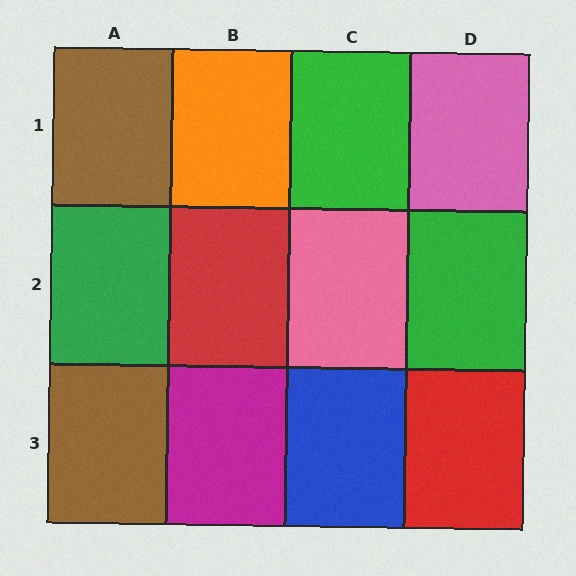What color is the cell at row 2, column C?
Pink.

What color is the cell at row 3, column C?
Blue.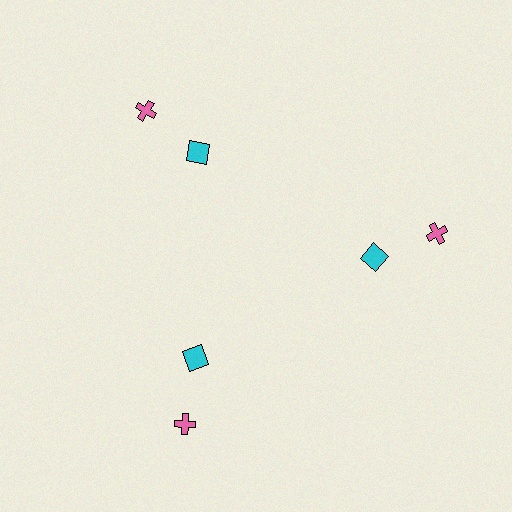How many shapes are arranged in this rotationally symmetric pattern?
There are 6 shapes, arranged in 3 groups of 2.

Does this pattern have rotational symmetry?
Yes, this pattern has 3-fold rotational symmetry. It looks the same after rotating 120 degrees around the center.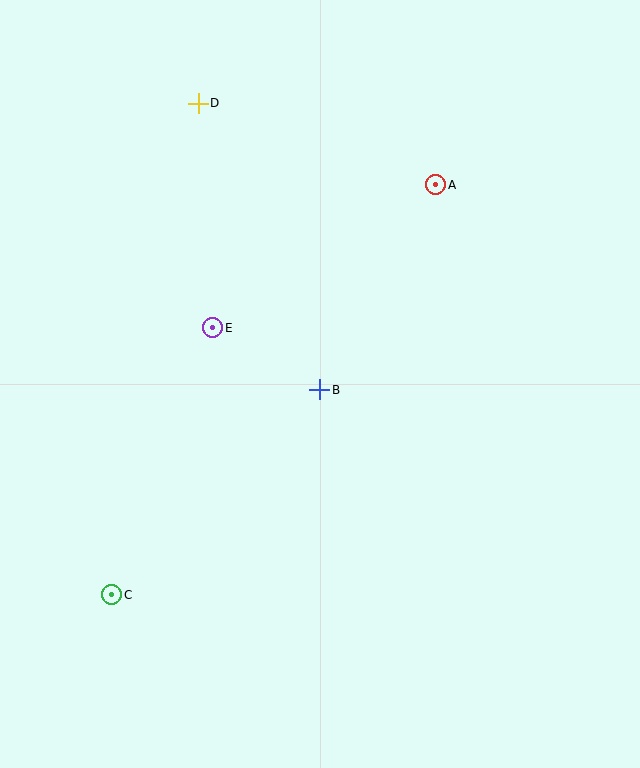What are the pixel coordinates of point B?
Point B is at (320, 390).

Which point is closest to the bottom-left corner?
Point C is closest to the bottom-left corner.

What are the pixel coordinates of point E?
Point E is at (213, 328).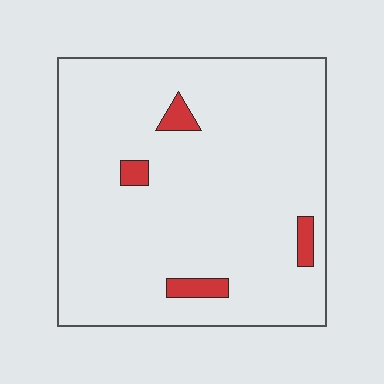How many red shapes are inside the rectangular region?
4.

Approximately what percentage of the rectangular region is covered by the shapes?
Approximately 5%.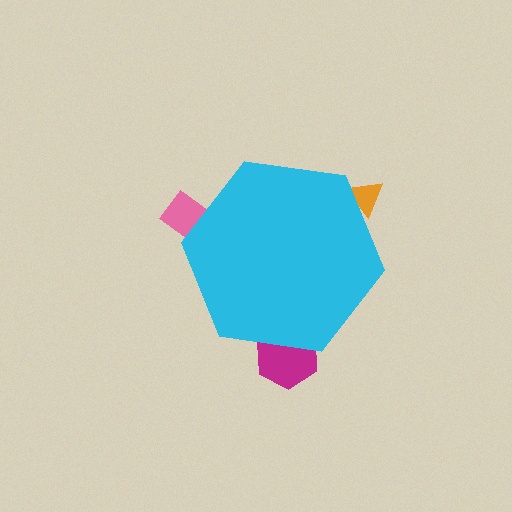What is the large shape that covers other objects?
A cyan hexagon.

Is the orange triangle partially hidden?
Yes, the orange triangle is partially hidden behind the cyan hexagon.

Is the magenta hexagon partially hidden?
Yes, the magenta hexagon is partially hidden behind the cyan hexagon.